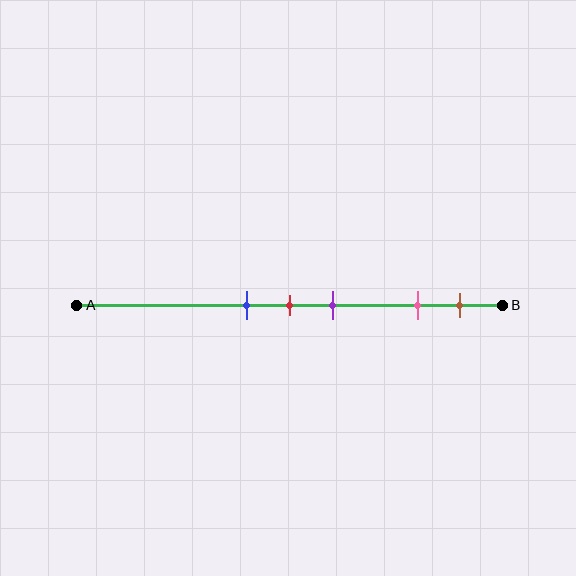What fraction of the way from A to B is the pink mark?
The pink mark is approximately 80% (0.8) of the way from A to B.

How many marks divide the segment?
There are 5 marks dividing the segment.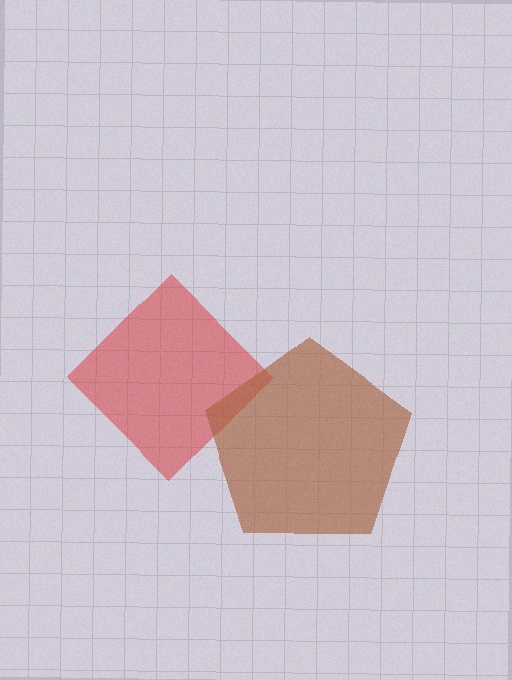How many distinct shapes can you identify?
There are 2 distinct shapes: a red diamond, a brown pentagon.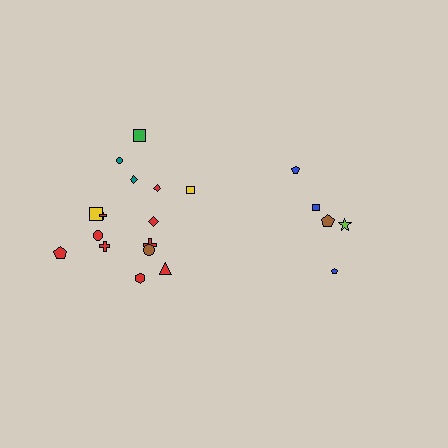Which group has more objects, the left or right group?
The left group.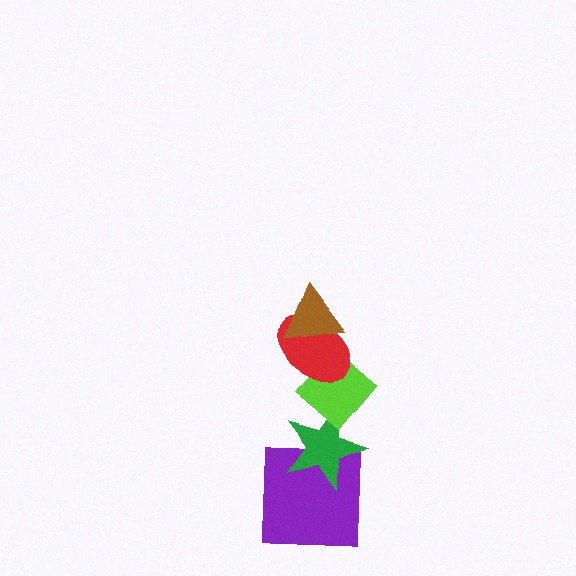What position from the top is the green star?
The green star is 4th from the top.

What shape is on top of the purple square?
The green star is on top of the purple square.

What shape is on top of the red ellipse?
The brown triangle is on top of the red ellipse.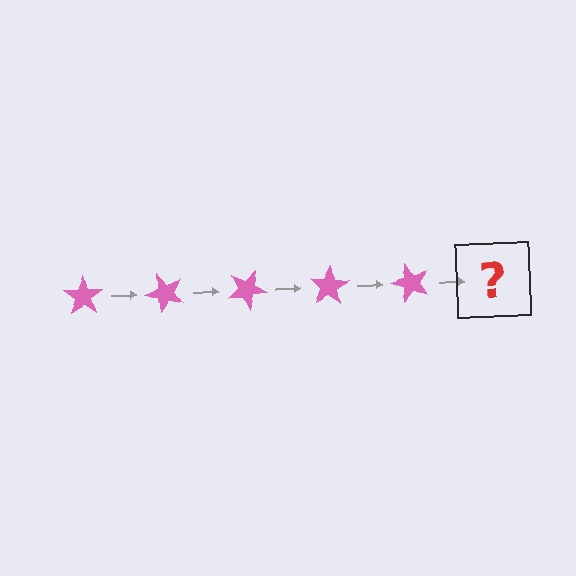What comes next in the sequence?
The next element should be a pink star rotated 250 degrees.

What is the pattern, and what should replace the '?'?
The pattern is that the star rotates 50 degrees each step. The '?' should be a pink star rotated 250 degrees.